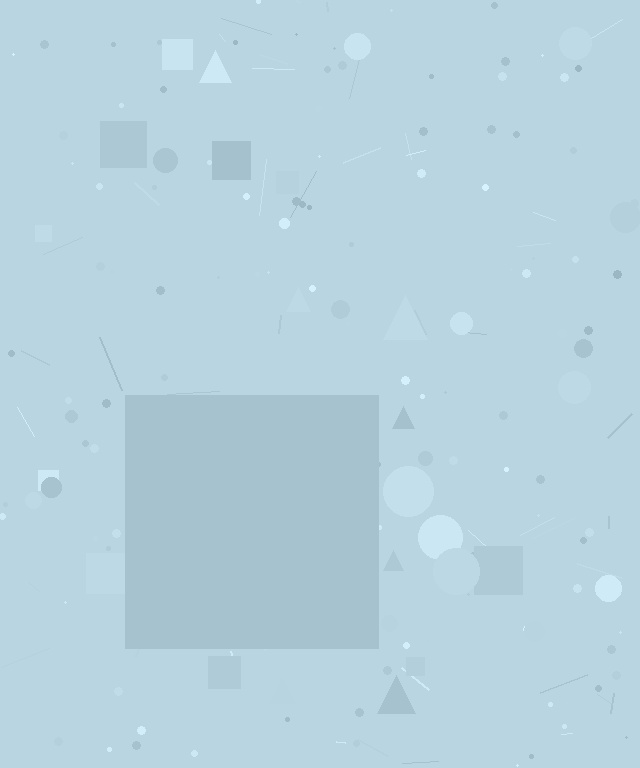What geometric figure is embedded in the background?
A square is embedded in the background.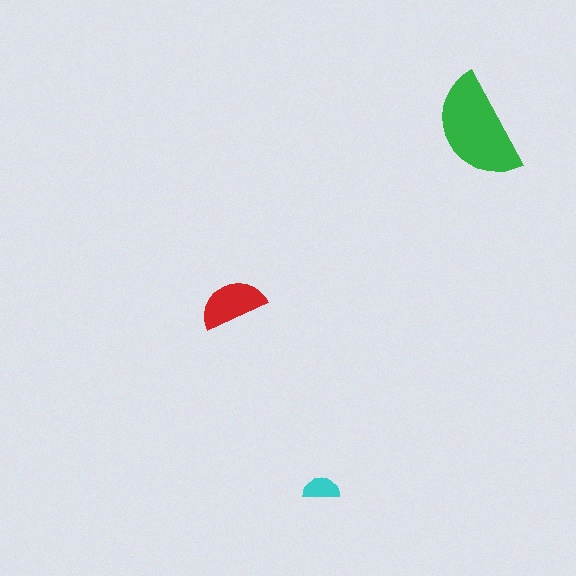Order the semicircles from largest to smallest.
the green one, the red one, the cyan one.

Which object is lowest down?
The cyan semicircle is bottommost.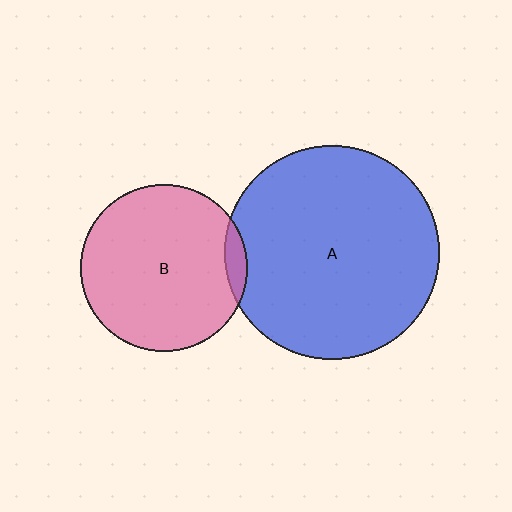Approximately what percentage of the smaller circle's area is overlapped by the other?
Approximately 5%.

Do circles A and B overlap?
Yes.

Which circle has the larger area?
Circle A (blue).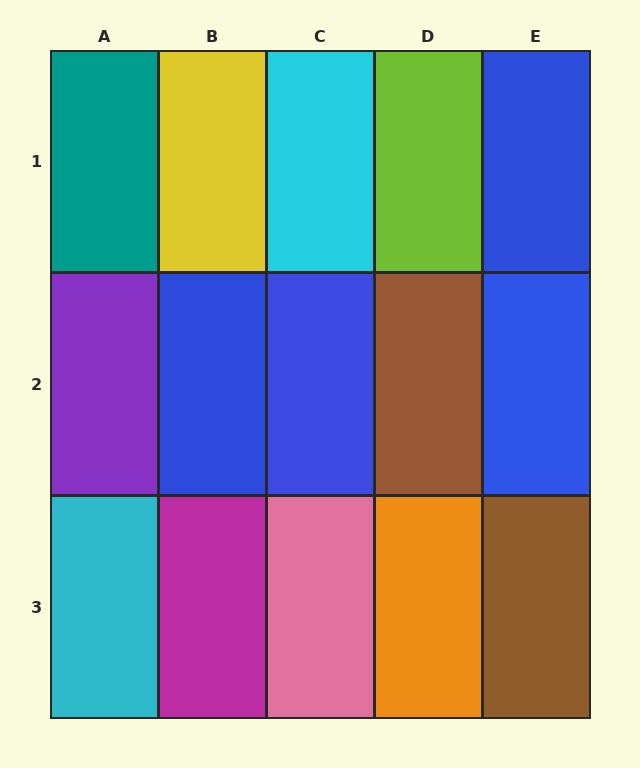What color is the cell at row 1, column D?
Lime.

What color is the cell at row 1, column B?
Yellow.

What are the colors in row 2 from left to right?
Purple, blue, blue, brown, blue.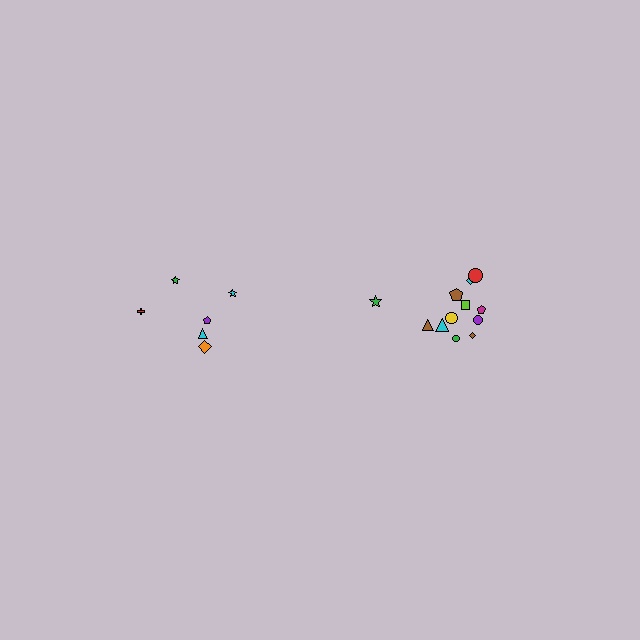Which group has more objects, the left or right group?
The right group.